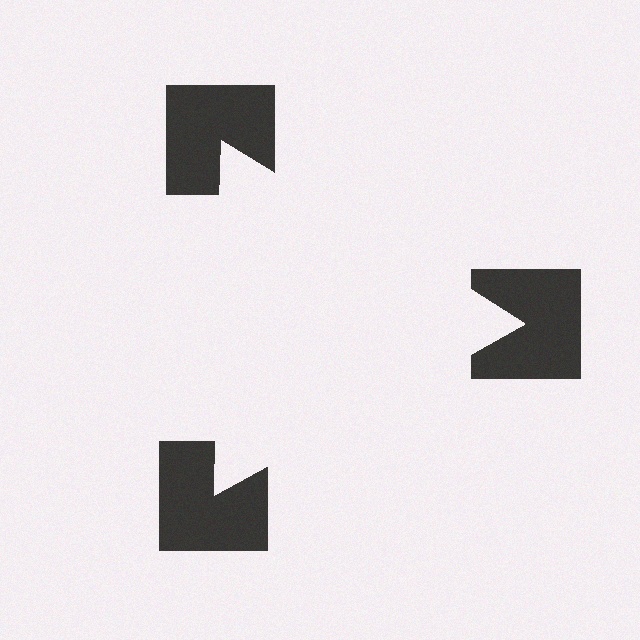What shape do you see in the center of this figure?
An illusory triangle — its edges are inferred from the aligned wedge cuts in the notched squares, not physically drawn.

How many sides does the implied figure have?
3 sides.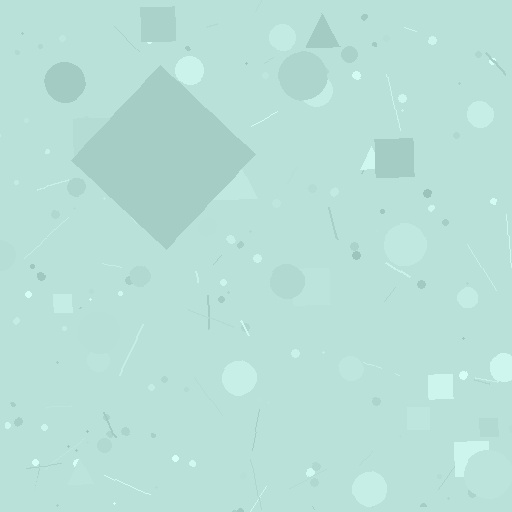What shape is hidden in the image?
A diamond is hidden in the image.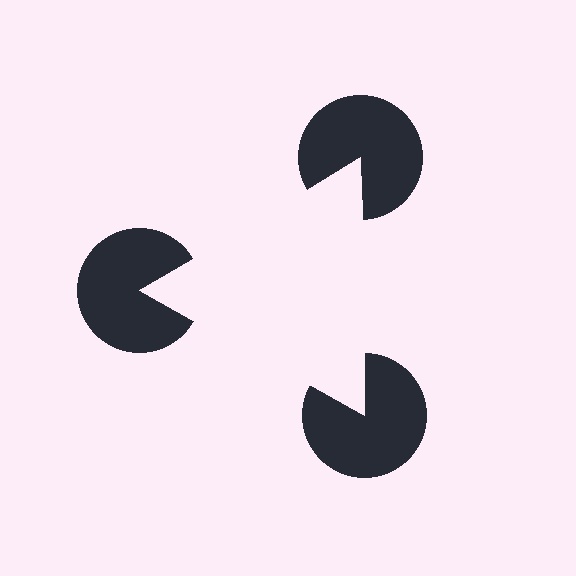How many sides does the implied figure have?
3 sides.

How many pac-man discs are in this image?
There are 3 — one at each vertex of the illusory triangle.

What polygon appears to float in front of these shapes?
An illusory triangle — its edges are inferred from the aligned wedge cuts in the pac-man discs, not physically drawn.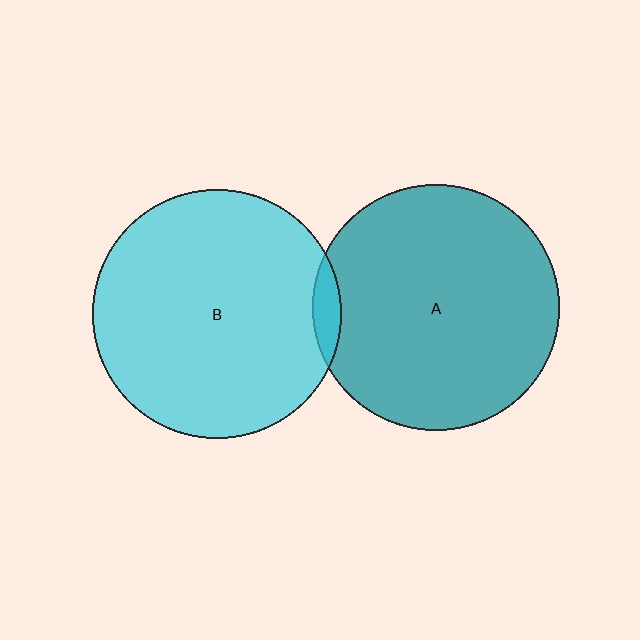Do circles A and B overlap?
Yes.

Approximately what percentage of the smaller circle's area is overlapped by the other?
Approximately 5%.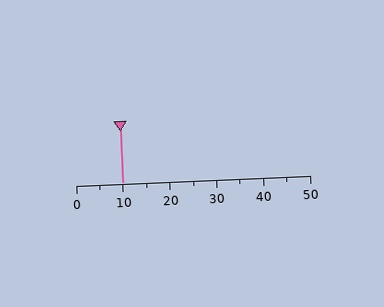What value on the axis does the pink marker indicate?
The marker indicates approximately 10.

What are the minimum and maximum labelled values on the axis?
The axis runs from 0 to 50.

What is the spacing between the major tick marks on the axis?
The major ticks are spaced 10 apart.